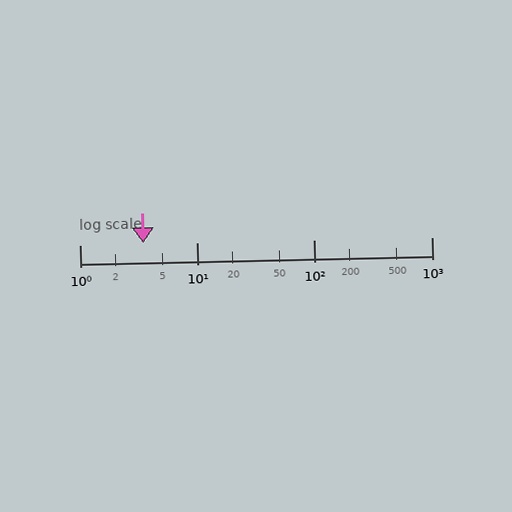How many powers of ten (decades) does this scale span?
The scale spans 3 decades, from 1 to 1000.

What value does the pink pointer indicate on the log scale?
The pointer indicates approximately 3.5.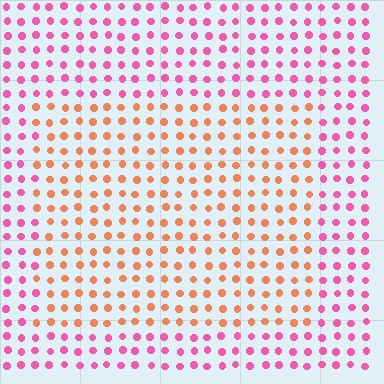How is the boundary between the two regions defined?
The boundary is defined purely by a slight shift in hue (about 51 degrees). Spacing, size, and orientation are identical on both sides.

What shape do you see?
I see a rectangle.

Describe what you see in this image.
The image is filled with small pink elements in a uniform arrangement. A rectangle-shaped region is visible where the elements are tinted to a slightly different hue, forming a subtle color boundary.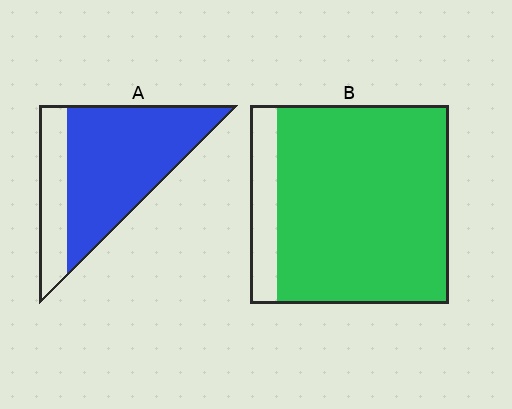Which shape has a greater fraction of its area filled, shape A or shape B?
Shape B.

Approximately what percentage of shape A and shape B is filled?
A is approximately 75% and B is approximately 85%.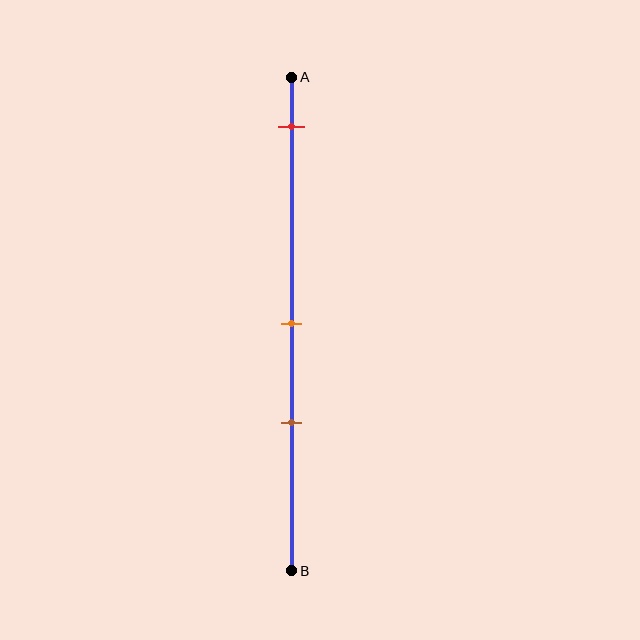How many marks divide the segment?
There are 3 marks dividing the segment.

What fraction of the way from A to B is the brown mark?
The brown mark is approximately 70% (0.7) of the way from A to B.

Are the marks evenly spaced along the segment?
No, the marks are not evenly spaced.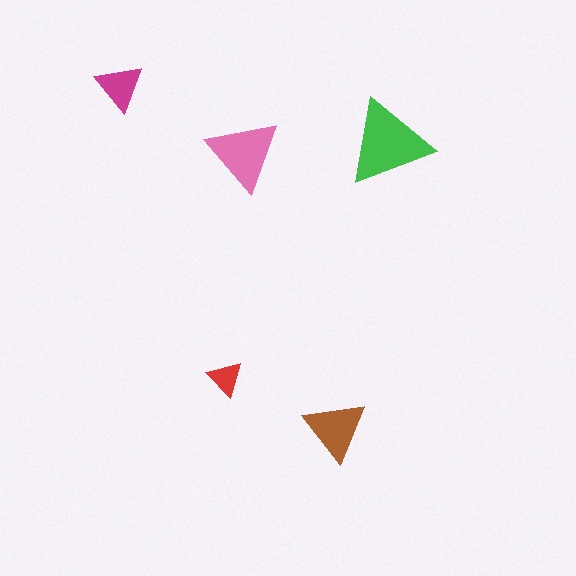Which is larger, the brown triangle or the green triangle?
The green one.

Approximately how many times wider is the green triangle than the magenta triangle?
About 2 times wider.